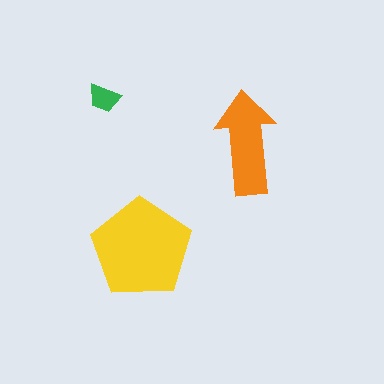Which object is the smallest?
The green trapezoid.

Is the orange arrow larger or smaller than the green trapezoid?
Larger.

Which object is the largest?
The yellow pentagon.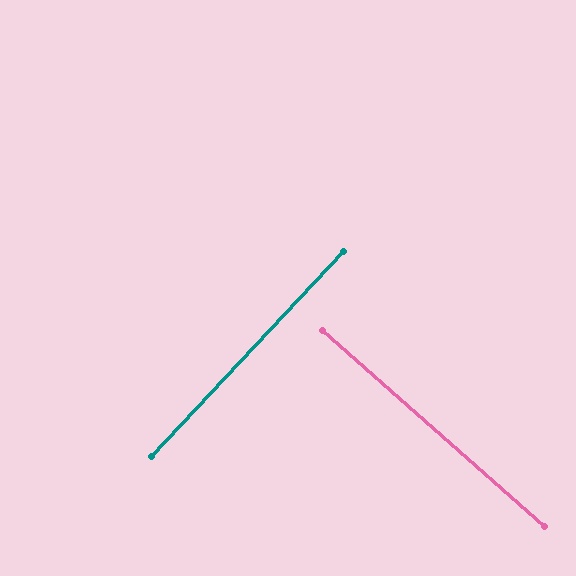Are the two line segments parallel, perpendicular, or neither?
Perpendicular — they meet at approximately 88°.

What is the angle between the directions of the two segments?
Approximately 88 degrees.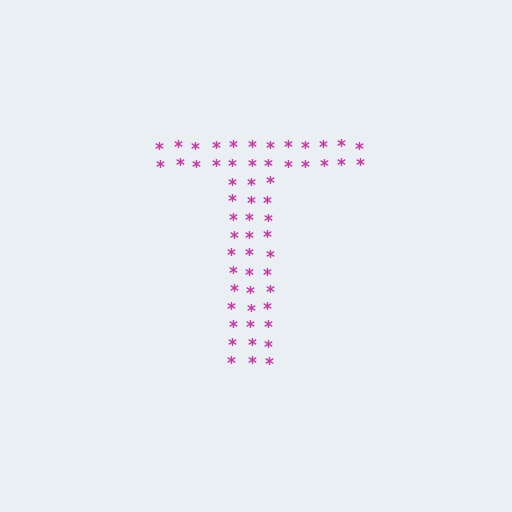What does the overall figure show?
The overall figure shows the letter T.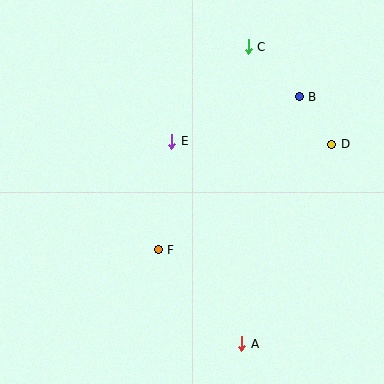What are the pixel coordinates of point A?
Point A is at (242, 344).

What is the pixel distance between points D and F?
The distance between D and F is 203 pixels.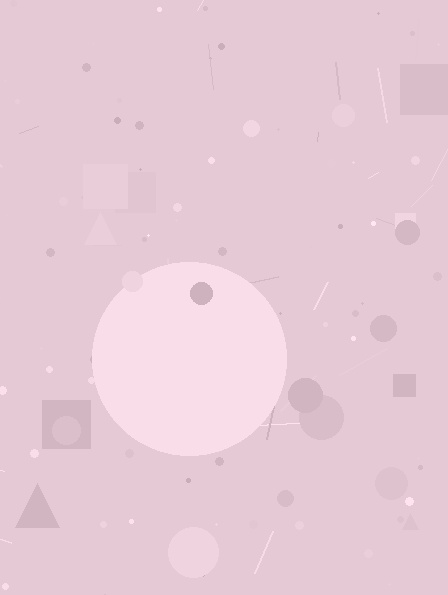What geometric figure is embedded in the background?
A circle is embedded in the background.